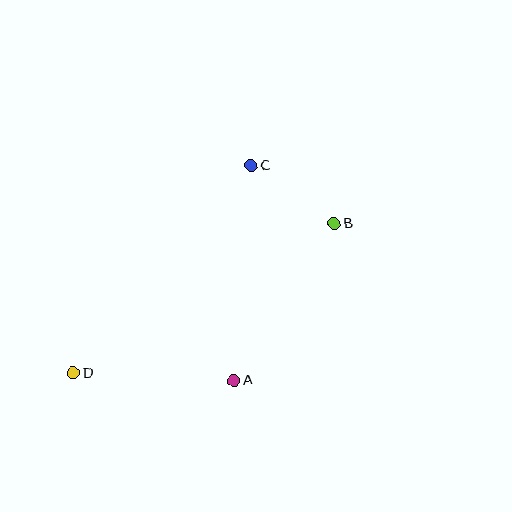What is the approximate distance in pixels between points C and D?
The distance between C and D is approximately 273 pixels.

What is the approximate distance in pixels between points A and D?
The distance between A and D is approximately 161 pixels.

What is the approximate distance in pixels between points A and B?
The distance between A and B is approximately 186 pixels.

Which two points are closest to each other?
Points B and C are closest to each other.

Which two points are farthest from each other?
Points B and D are farthest from each other.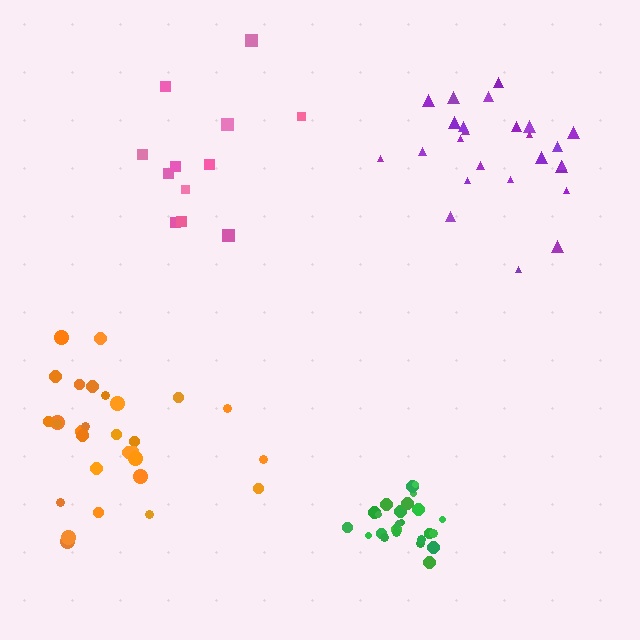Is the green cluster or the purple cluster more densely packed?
Green.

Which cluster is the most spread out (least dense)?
Pink.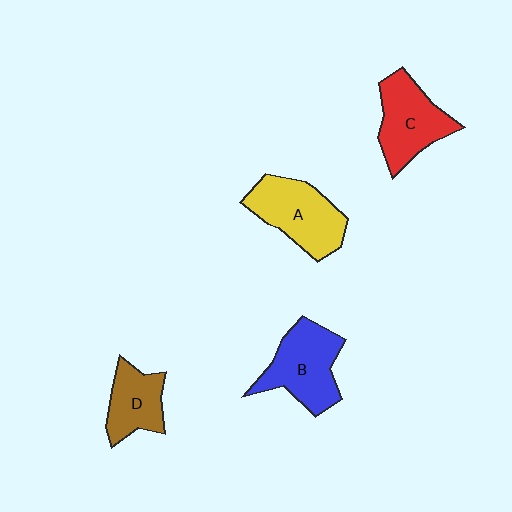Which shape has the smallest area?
Shape D (brown).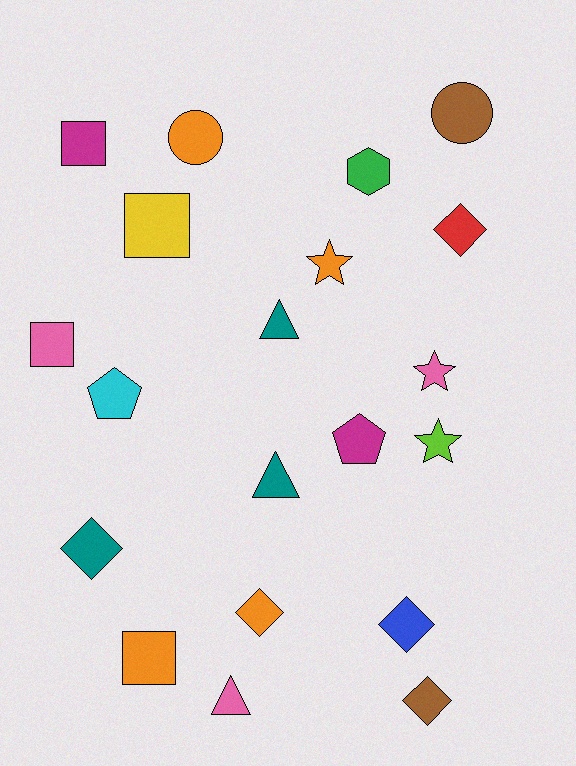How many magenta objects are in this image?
There are 2 magenta objects.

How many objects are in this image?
There are 20 objects.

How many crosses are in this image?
There are no crosses.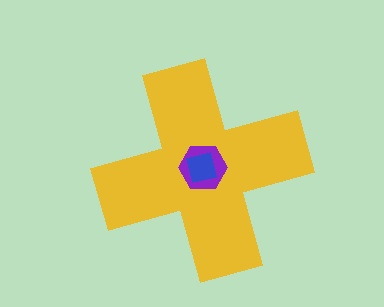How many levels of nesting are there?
3.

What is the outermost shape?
The yellow cross.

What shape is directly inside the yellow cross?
The purple hexagon.